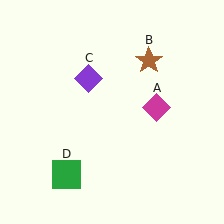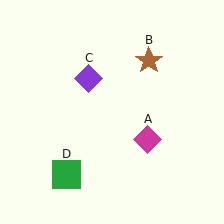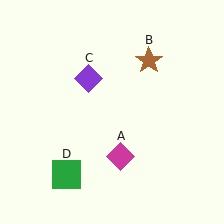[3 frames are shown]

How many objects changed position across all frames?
1 object changed position: magenta diamond (object A).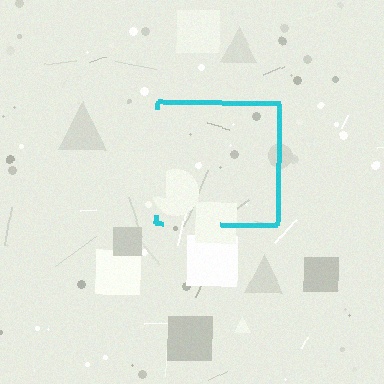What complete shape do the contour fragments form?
The contour fragments form a square.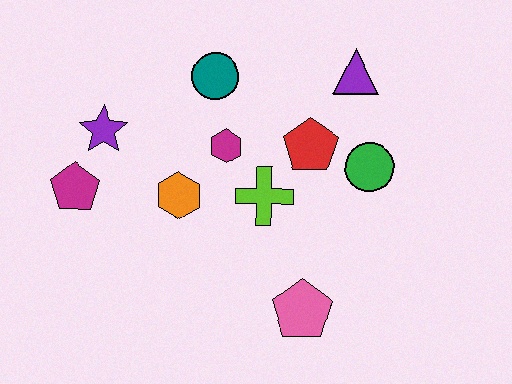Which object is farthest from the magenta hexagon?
The pink pentagon is farthest from the magenta hexagon.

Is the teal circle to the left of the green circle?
Yes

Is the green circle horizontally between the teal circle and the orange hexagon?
No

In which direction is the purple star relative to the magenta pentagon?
The purple star is above the magenta pentagon.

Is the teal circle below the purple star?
No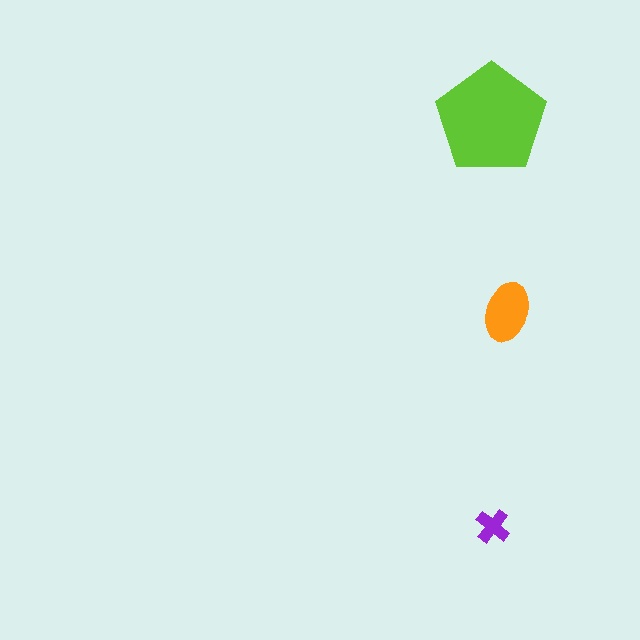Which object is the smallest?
The purple cross.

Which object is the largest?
The lime pentagon.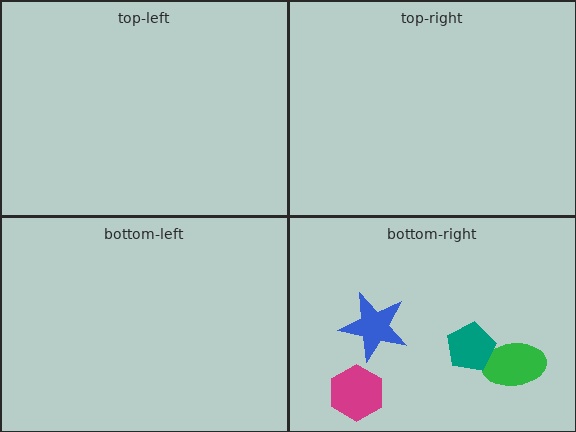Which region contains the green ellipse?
The bottom-right region.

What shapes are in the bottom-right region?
The green ellipse, the blue star, the teal pentagon, the magenta hexagon.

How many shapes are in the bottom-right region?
4.